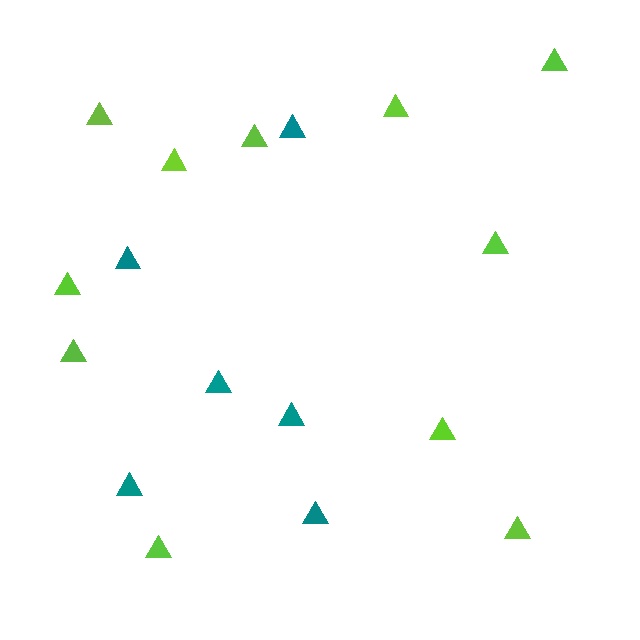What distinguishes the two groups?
There are 2 groups: one group of teal triangles (6) and one group of lime triangles (11).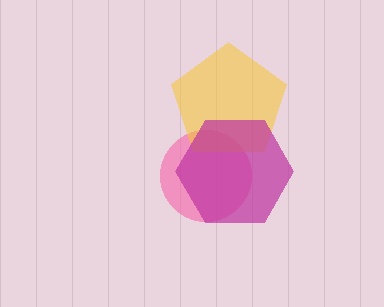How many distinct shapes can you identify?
There are 3 distinct shapes: a pink circle, a yellow pentagon, a magenta hexagon.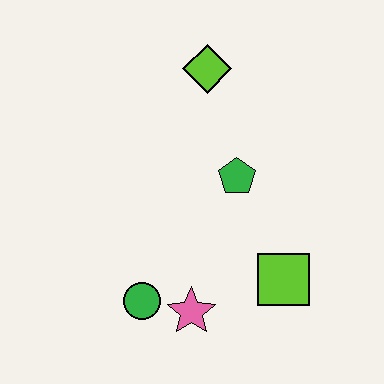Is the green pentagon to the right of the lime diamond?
Yes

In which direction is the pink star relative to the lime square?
The pink star is to the left of the lime square.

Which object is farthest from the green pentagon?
The green circle is farthest from the green pentagon.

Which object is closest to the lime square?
The pink star is closest to the lime square.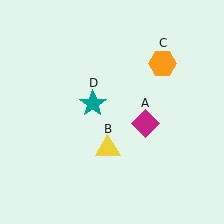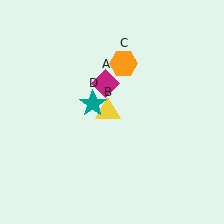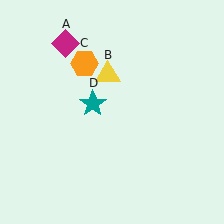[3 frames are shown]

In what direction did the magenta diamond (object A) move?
The magenta diamond (object A) moved up and to the left.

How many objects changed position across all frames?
3 objects changed position: magenta diamond (object A), yellow triangle (object B), orange hexagon (object C).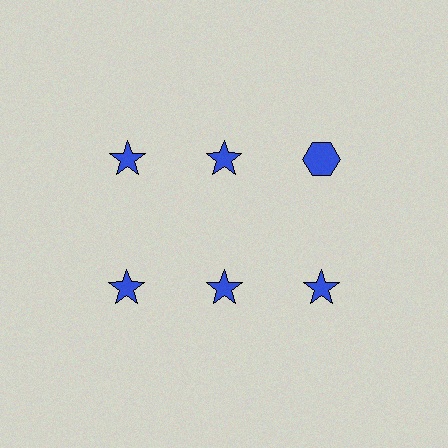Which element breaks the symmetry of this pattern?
The blue hexagon in the top row, center column breaks the symmetry. All other shapes are blue stars.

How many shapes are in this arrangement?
There are 6 shapes arranged in a grid pattern.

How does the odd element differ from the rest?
It has a different shape: hexagon instead of star.